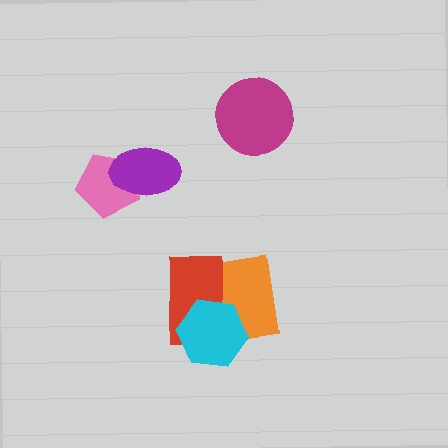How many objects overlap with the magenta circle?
0 objects overlap with the magenta circle.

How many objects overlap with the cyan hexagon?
2 objects overlap with the cyan hexagon.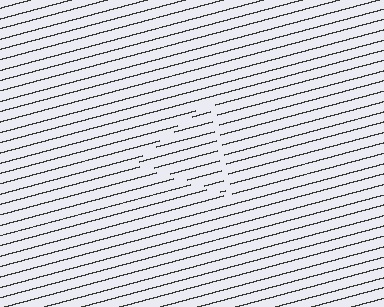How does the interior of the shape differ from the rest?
The interior of the shape contains the same grating, shifted by half a period — the contour is defined by the phase discontinuity where line-ends from the inner and outer gratings abut.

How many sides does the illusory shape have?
3 sides — the line-ends trace a triangle.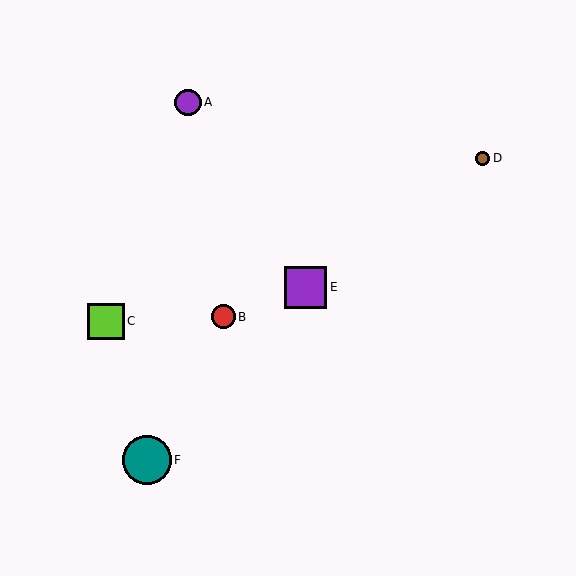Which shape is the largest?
The teal circle (labeled F) is the largest.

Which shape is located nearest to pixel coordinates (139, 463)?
The teal circle (labeled F) at (147, 460) is nearest to that location.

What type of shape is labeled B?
Shape B is a red circle.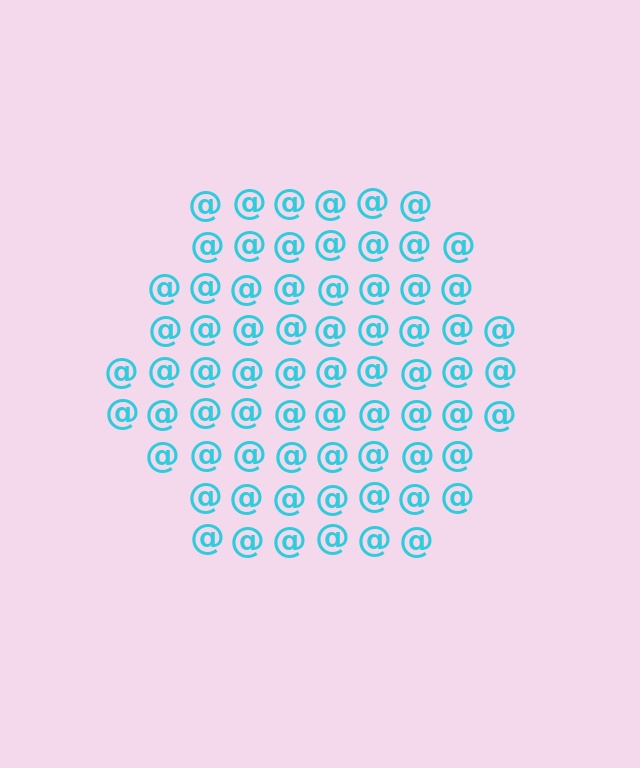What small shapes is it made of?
It is made of small at signs.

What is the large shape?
The large shape is a hexagon.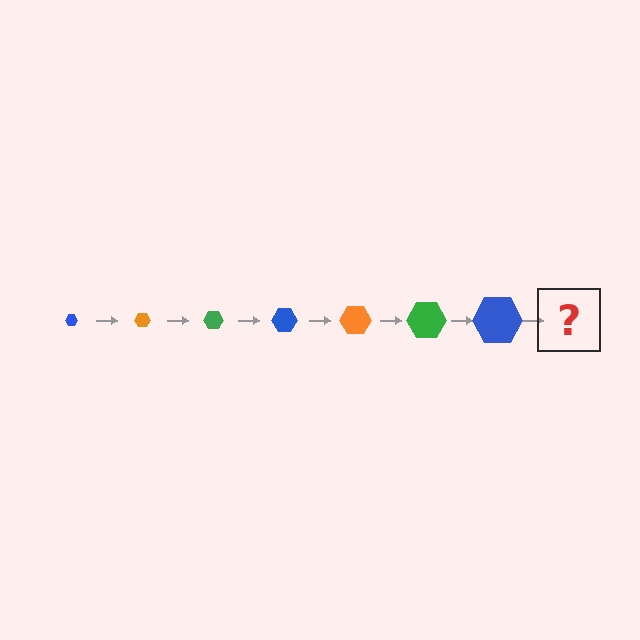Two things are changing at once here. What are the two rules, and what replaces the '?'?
The two rules are that the hexagon grows larger each step and the color cycles through blue, orange, and green. The '?' should be an orange hexagon, larger than the previous one.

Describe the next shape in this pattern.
It should be an orange hexagon, larger than the previous one.